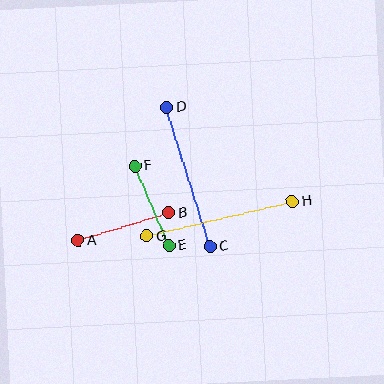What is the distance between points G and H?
The distance is approximately 150 pixels.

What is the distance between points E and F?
The distance is approximately 86 pixels.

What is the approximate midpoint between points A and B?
The midpoint is at approximately (123, 226) pixels.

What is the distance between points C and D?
The distance is approximately 146 pixels.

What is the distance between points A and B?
The distance is approximately 95 pixels.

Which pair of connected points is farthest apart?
Points G and H are farthest apart.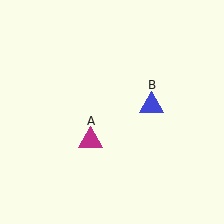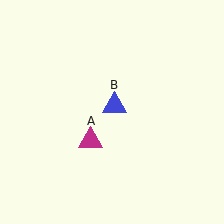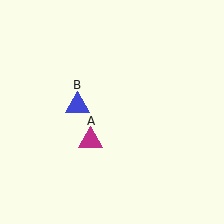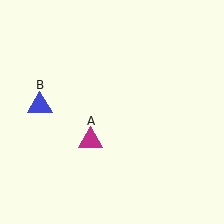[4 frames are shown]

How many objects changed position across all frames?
1 object changed position: blue triangle (object B).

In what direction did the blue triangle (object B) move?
The blue triangle (object B) moved left.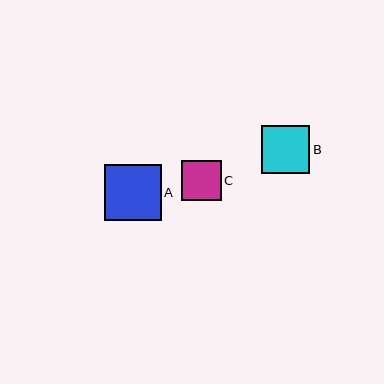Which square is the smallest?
Square C is the smallest with a size of approximately 40 pixels.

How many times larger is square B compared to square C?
Square B is approximately 1.2 times the size of square C.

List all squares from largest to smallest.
From largest to smallest: A, B, C.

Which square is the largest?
Square A is the largest with a size of approximately 56 pixels.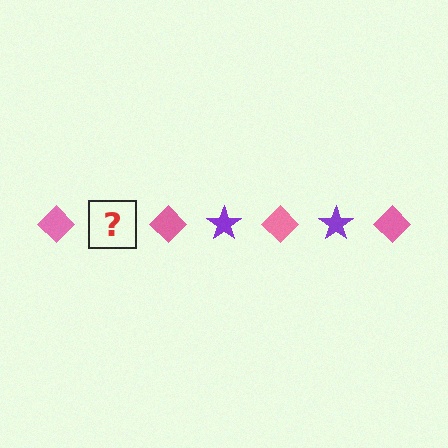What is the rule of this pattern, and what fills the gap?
The rule is that the pattern alternates between pink diamond and purple star. The gap should be filled with a purple star.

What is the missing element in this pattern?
The missing element is a purple star.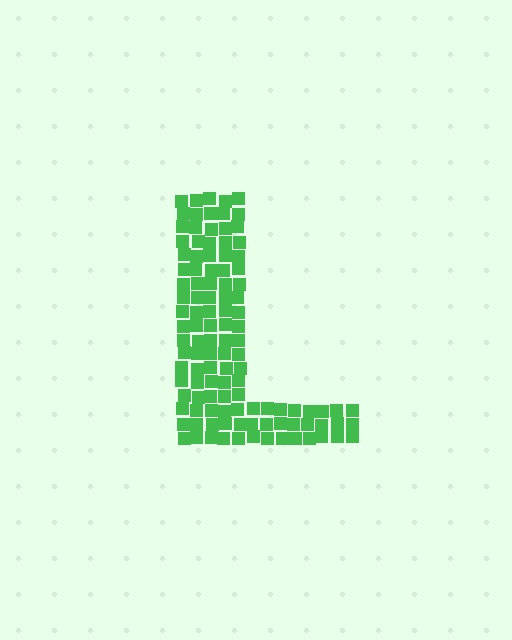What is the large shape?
The large shape is the letter L.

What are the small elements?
The small elements are squares.